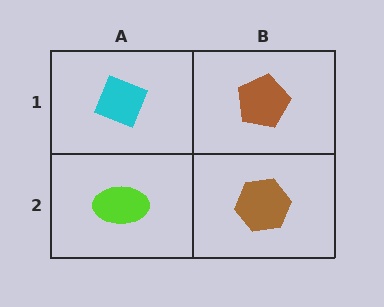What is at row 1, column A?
A cyan diamond.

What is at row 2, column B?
A brown hexagon.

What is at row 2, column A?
A lime ellipse.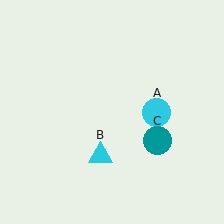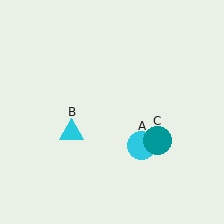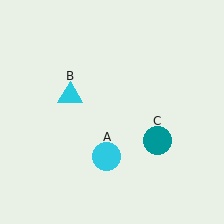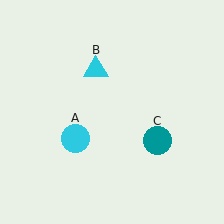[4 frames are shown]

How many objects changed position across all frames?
2 objects changed position: cyan circle (object A), cyan triangle (object B).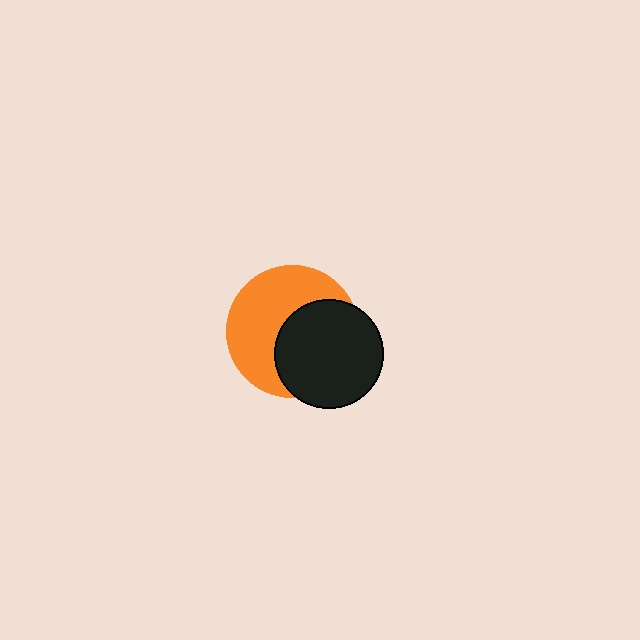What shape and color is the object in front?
The object in front is a black circle.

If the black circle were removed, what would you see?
You would see the complete orange circle.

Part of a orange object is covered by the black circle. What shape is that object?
It is a circle.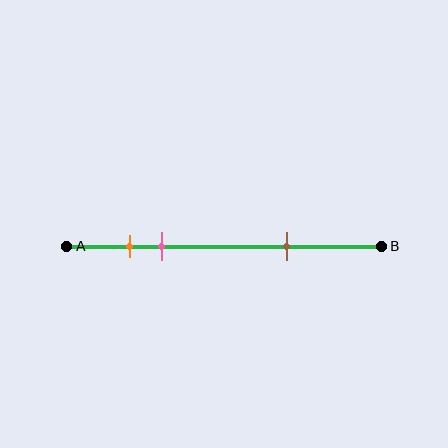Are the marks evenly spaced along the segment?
No, the marks are not evenly spaced.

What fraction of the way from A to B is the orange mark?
The orange mark is approximately 20% (0.2) of the way from A to B.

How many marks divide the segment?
There are 3 marks dividing the segment.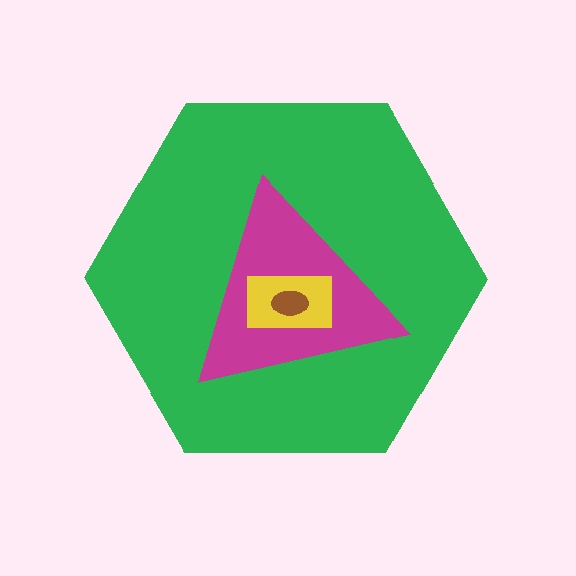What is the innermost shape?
The brown ellipse.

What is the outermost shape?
The green hexagon.